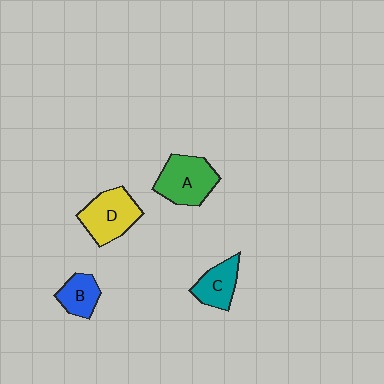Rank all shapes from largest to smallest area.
From largest to smallest: A (green), D (yellow), C (teal), B (blue).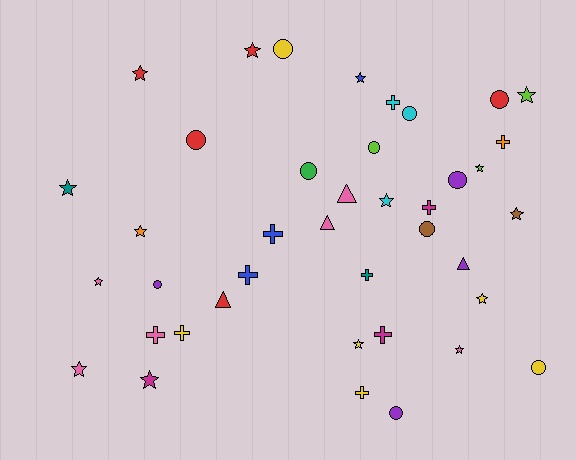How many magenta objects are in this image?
There are 3 magenta objects.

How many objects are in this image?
There are 40 objects.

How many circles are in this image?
There are 11 circles.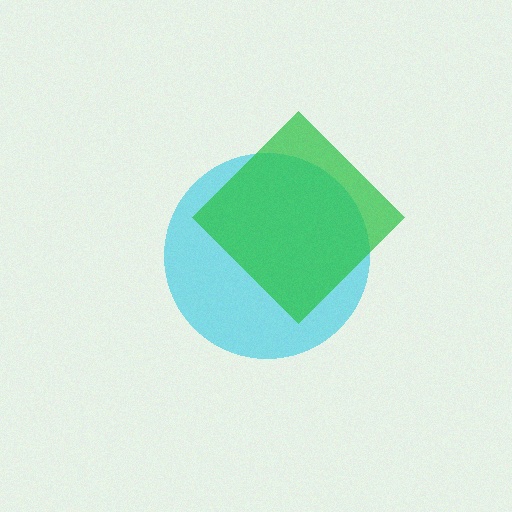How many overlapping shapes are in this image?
There are 2 overlapping shapes in the image.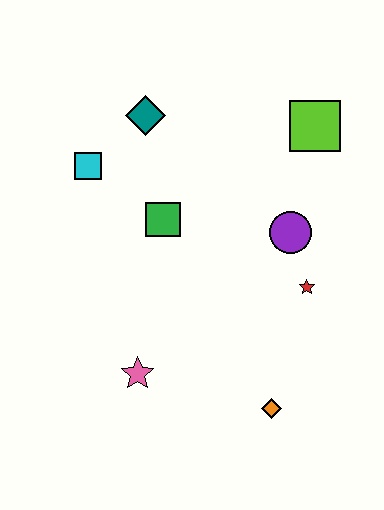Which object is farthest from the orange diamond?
The teal diamond is farthest from the orange diamond.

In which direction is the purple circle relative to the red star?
The purple circle is above the red star.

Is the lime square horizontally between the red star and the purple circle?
No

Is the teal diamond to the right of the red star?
No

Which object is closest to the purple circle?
The red star is closest to the purple circle.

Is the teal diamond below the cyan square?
No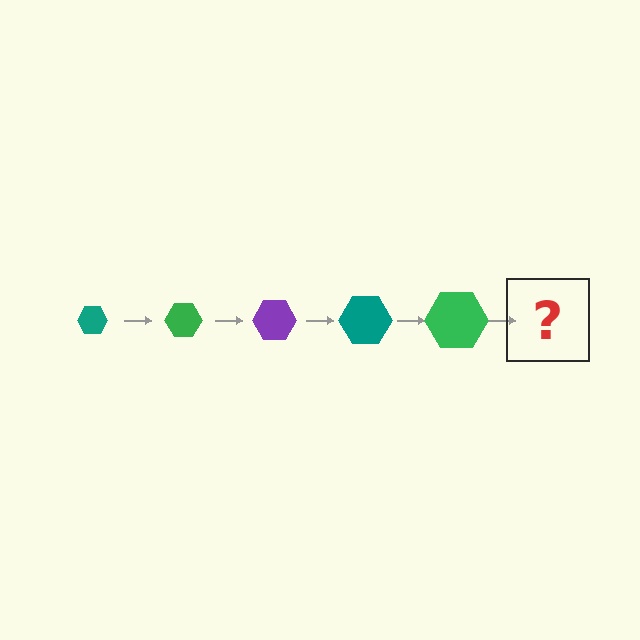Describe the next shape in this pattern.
It should be a purple hexagon, larger than the previous one.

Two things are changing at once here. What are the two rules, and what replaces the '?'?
The two rules are that the hexagon grows larger each step and the color cycles through teal, green, and purple. The '?' should be a purple hexagon, larger than the previous one.